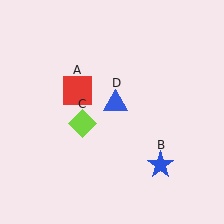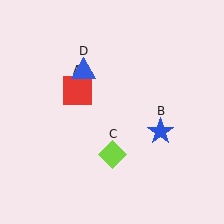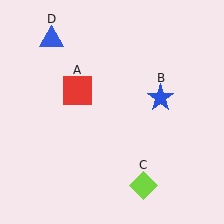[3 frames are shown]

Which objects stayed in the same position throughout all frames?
Red square (object A) remained stationary.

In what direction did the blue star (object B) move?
The blue star (object B) moved up.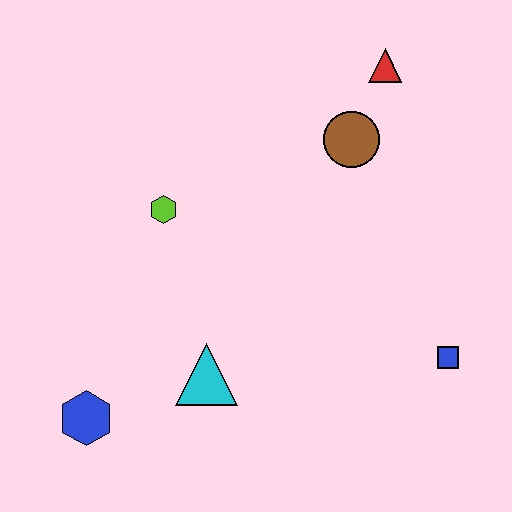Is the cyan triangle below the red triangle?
Yes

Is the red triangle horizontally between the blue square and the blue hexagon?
Yes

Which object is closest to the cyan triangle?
The blue hexagon is closest to the cyan triangle.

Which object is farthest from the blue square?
The blue hexagon is farthest from the blue square.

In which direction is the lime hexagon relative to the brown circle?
The lime hexagon is to the left of the brown circle.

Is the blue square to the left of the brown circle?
No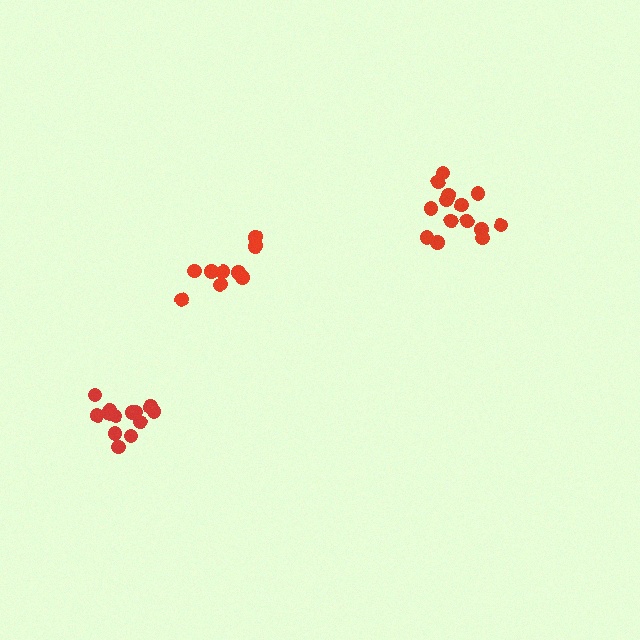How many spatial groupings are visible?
There are 3 spatial groupings.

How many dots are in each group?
Group 1: 9 dots, Group 2: 13 dots, Group 3: 14 dots (36 total).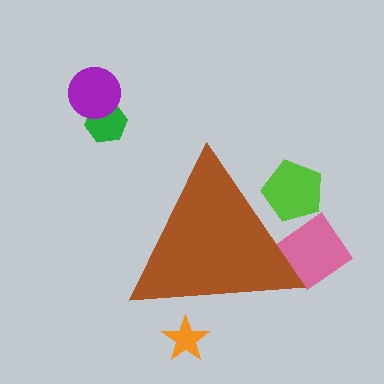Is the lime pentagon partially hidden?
Yes, the lime pentagon is partially hidden behind the brown triangle.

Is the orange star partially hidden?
Yes, the orange star is partially hidden behind the brown triangle.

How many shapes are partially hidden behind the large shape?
3 shapes are partially hidden.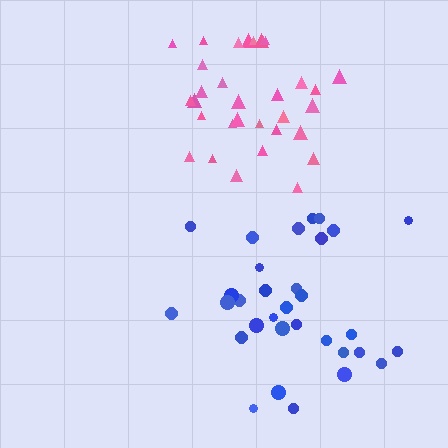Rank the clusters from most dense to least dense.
pink, blue.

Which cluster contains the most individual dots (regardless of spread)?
Pink (32).